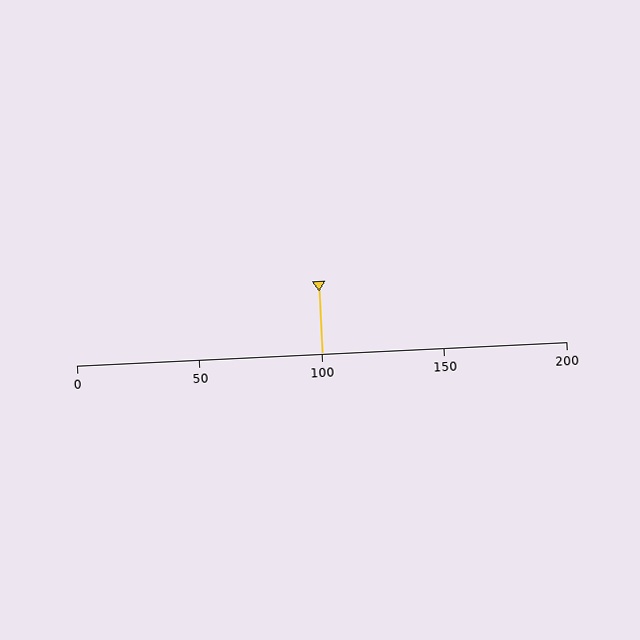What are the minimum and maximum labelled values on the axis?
The axis runs from 0 to 200.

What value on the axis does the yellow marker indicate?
The marker indicates approximately 100.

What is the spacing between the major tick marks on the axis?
The major ticks are spaced 50 apart.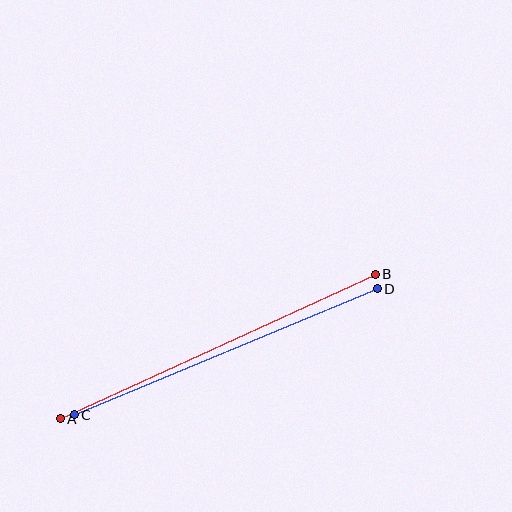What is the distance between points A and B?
The distance is approximately 347 pixels.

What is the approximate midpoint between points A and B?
The midpoint is at approximately (218, 346) pixels.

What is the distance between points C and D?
The distance is approximately 328 pixels.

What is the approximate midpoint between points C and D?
The midpoint is at approximately (226, 352) pixels.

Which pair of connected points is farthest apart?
Points A and B are farthest apart.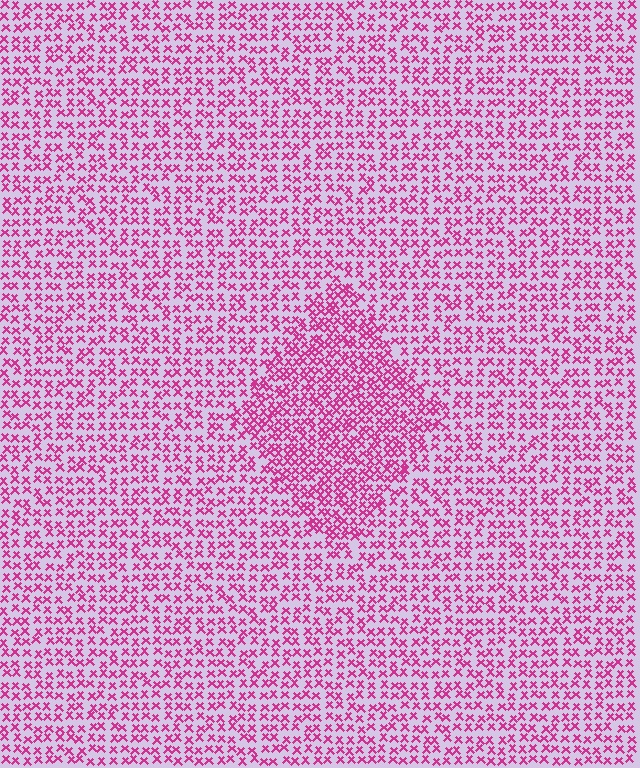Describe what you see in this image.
The image contains small magenta elements arranged at two different densities. A diamond-shaped region is visible where the elements are more densely packed than the surrounding area.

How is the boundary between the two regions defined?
The boundary is defined by a change in element density (approximately 1.7x ratio). All elements are the same color, size, and shape.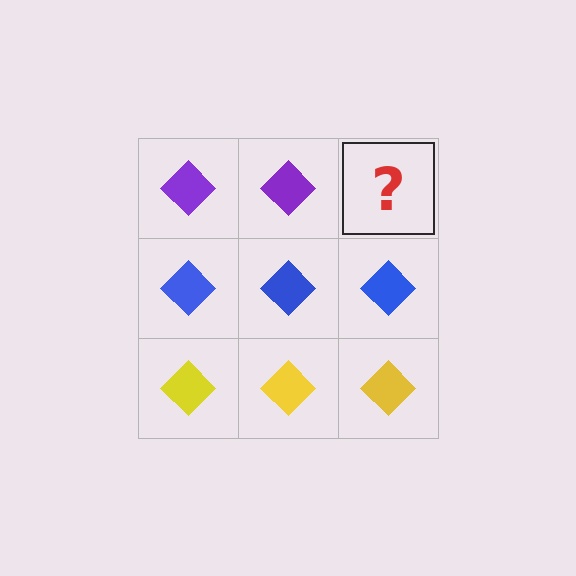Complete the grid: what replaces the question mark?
The question mark should be replaced with a purple diamond.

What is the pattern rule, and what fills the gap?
The rule is that each row has a consistent color. The gap should be filled with a purple diamond.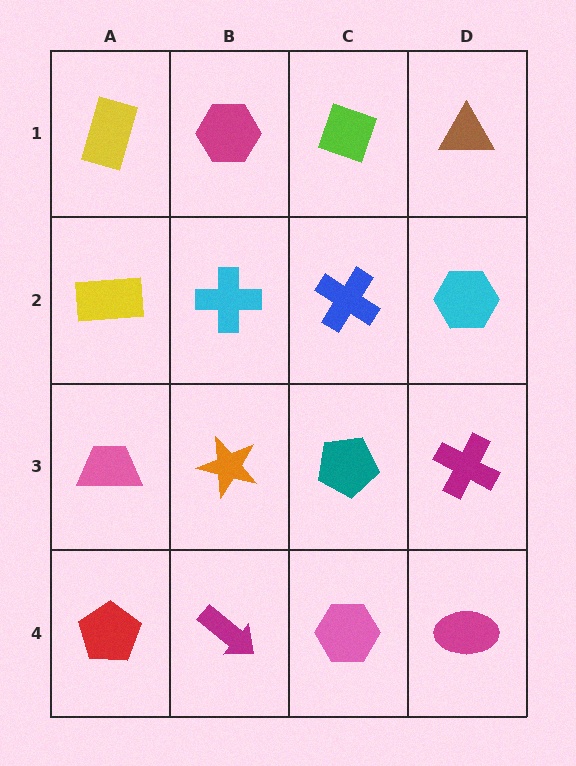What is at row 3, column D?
A magenta cross.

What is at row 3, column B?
An orange star.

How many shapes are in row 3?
4 shapes.